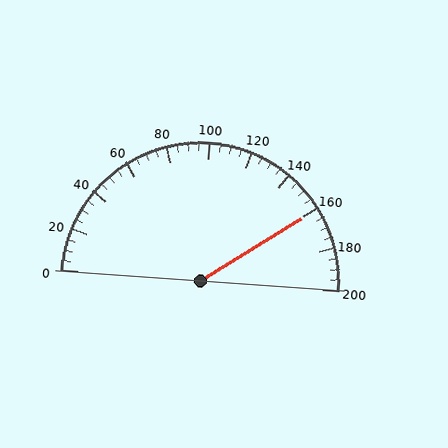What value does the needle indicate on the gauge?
The needle indicates approximately 160.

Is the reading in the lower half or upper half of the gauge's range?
The reading is in the upper half of the range (0 to 200).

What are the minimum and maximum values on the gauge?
The gauge ranges from 0 to 200.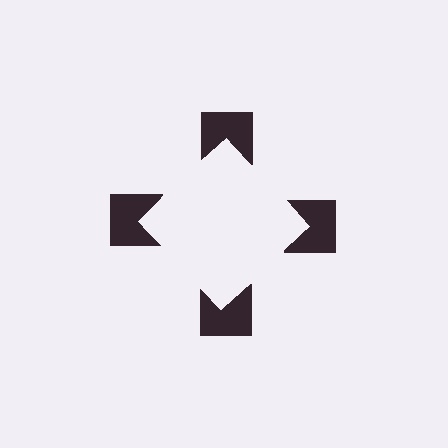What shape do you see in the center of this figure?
An illusory square — its edges are inferred from the aligned wedge cuts in the notched squares, not physically drawn.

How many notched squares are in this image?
There are 4 — one at each vertex of the illusory square.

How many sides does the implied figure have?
4 sides.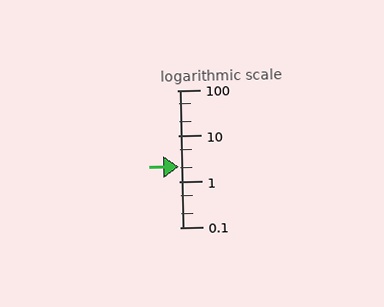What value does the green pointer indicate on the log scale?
The pointer indicates approximately 2.1.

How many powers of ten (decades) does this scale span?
The scale spans 3 decades, from 0.1 to 100.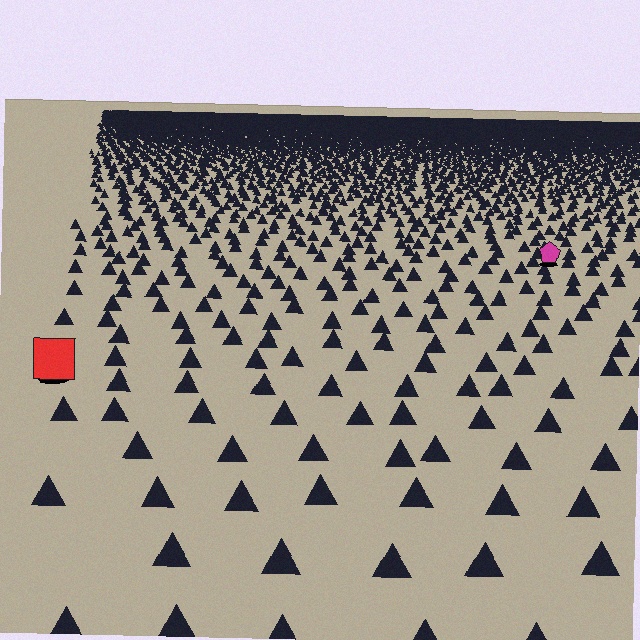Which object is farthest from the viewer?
The magenta pentagon is farthest from the viewer. It appears smaller and the ground texture around it is denser.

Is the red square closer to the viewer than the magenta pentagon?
Yes. The red square is closer — you can tell from the texture gradient: the ground texture is coarser near it.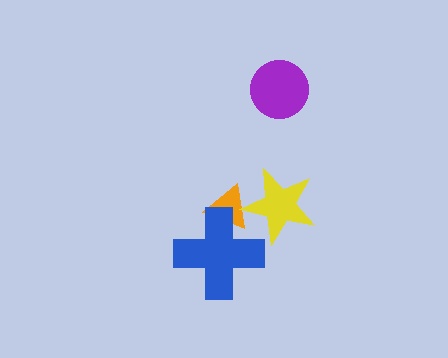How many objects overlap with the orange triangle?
2 objects overlap with the orange triangle.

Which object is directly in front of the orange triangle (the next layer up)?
The blue cross is directly in front of the orange triangle.